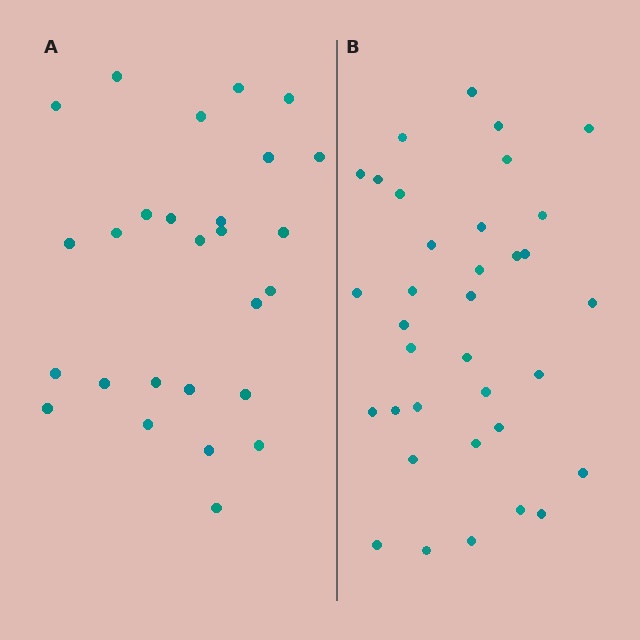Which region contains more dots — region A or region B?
Region B (the right region) has more dots.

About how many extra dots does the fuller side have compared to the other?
Region B has roughly 8 or so more dots than region A.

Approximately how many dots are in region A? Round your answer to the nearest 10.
About 30 dots. (The exact count is 27, which rounds to 30.)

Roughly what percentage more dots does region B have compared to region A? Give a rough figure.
About 30% more.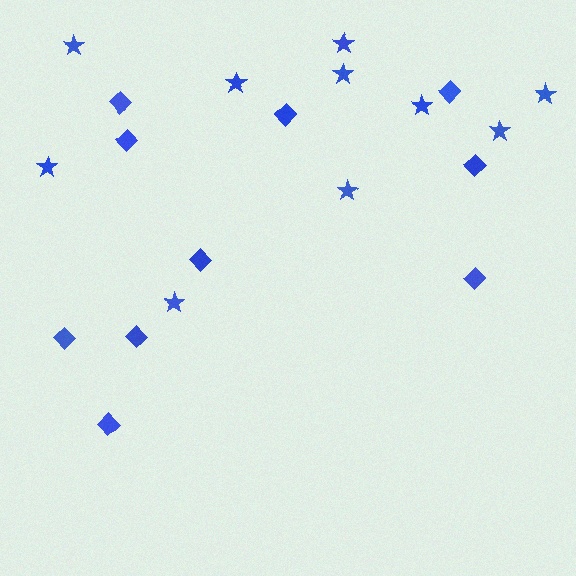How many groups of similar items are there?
There are 2 groups: one group of stars (10) and one group of diamonds (10).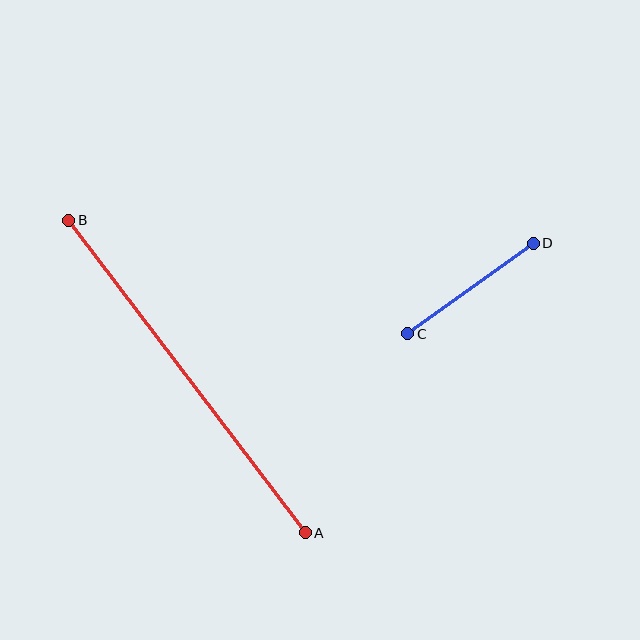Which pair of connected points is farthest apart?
Points A and B are farthest apart.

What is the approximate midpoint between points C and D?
The midpoint is at approximately (470, 289) pixels.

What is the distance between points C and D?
The distance is approximately 155 pixels.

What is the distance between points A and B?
The distance is approximately 392 pixels.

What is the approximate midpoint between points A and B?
The midpoint is at approximately (187, 376) pixels.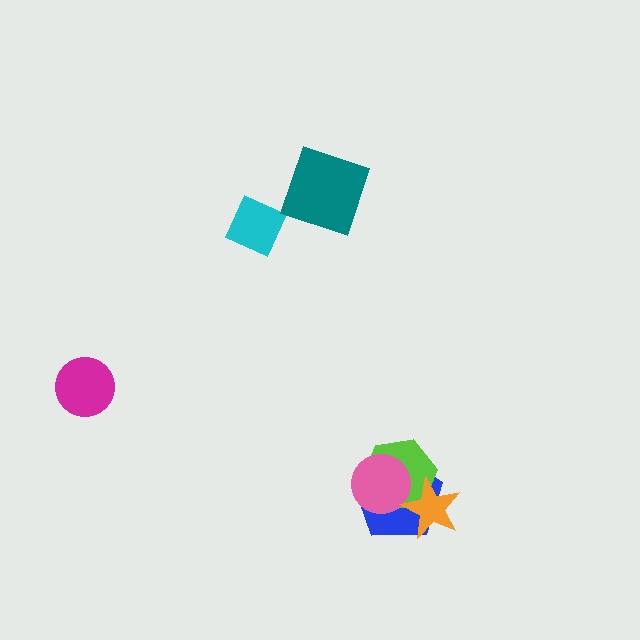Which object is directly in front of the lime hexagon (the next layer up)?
The pink circle is directly in front of the lime hexagon.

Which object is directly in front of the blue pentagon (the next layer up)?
The lime hexagon is directly in front of the blue pentagon.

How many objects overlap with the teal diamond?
0 objects overlap with the teal diamond.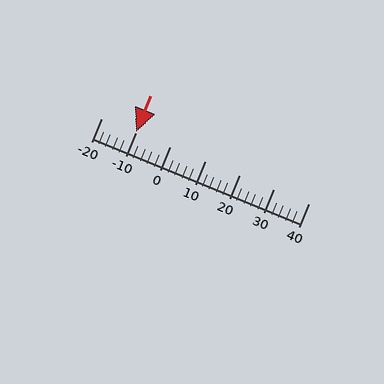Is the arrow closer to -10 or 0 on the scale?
The arrow is closer to -10.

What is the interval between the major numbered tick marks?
The major tick marks are spaced 10 units apart.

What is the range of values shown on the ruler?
The ruler shows values from -20 to 40.